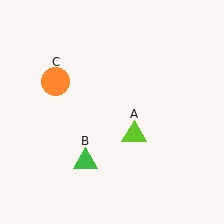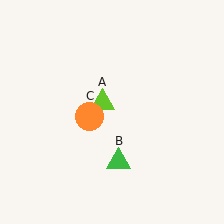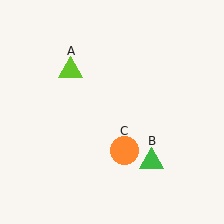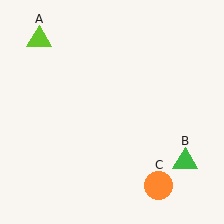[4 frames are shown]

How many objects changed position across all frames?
3 objects changed position: lime triangle (object A), green triangle (object B), orange circle (object C).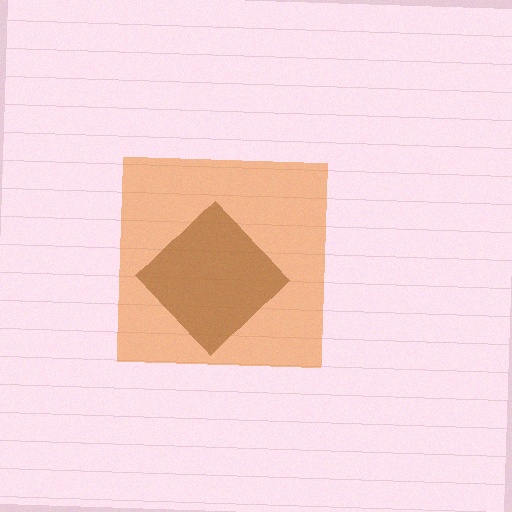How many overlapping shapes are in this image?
There are 2 overlapping shapes in the image.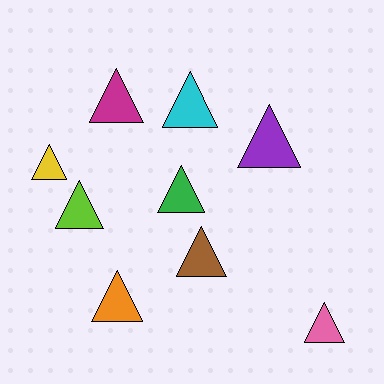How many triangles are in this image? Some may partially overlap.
There are 9 triangles.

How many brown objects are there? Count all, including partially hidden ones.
There is 1 brown object.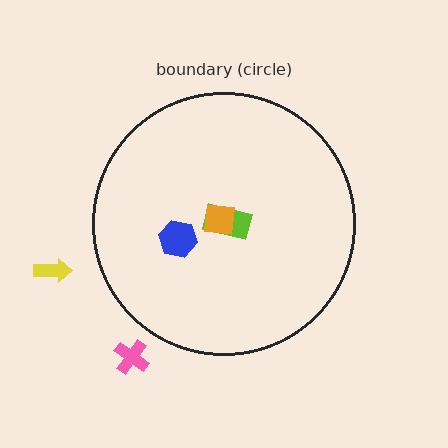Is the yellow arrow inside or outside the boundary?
Outside.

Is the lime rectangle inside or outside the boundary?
Inside.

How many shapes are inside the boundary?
3 inside, 2 outside.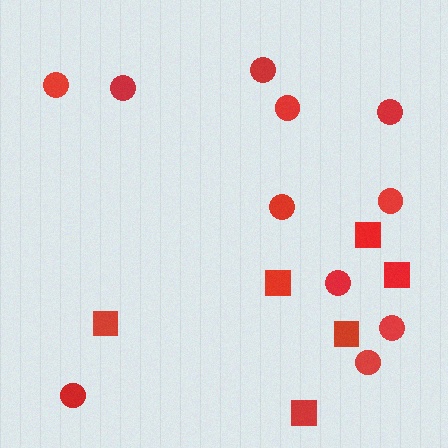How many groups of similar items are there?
There are 2 groups: one group of circles (11) and one group of squares (6).